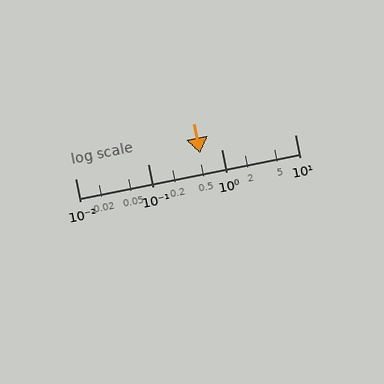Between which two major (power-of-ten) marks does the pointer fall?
The pointer is between 0.1 and 1.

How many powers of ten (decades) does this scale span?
The scale spans 3 decades, from 0.01 to 10.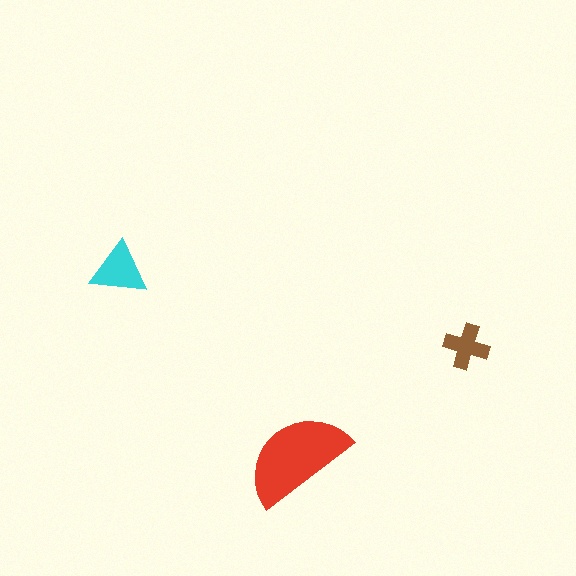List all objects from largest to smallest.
The red semicircle, the cyan triangle, the brown cross.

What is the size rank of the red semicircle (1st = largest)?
1st.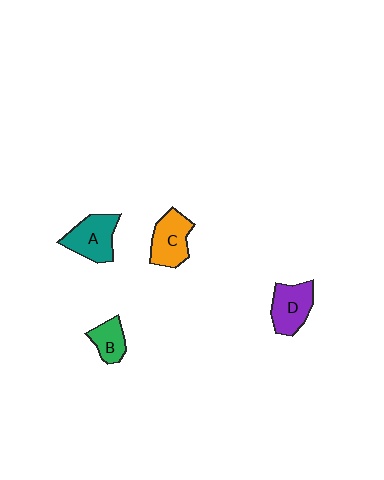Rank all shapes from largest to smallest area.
From largest to smallest: A (teal), C (orange), D (purple), B (green).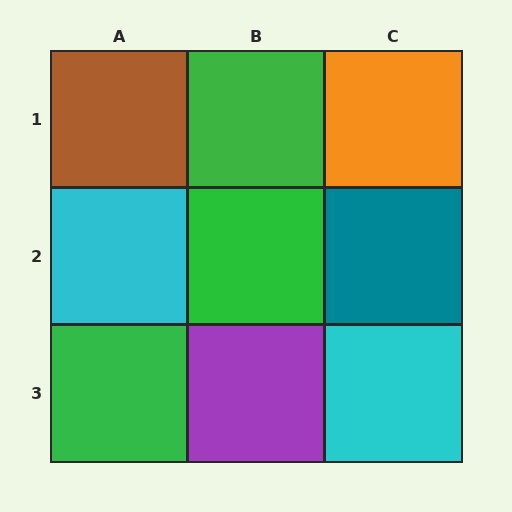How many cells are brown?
1 cell is brown.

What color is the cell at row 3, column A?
Green.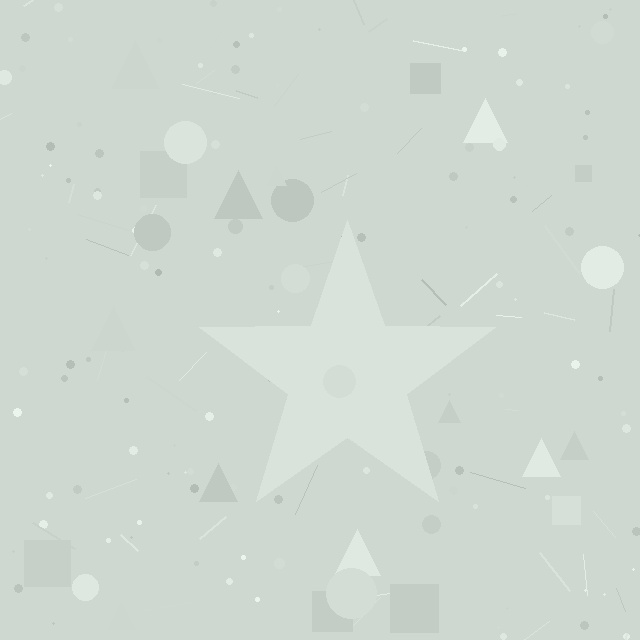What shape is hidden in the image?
A star is hidden in the image.